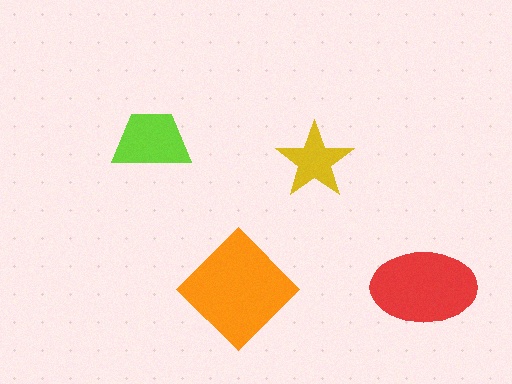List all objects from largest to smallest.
The orange diamond, the red ellipse, the lime trapezoid, the yellow star.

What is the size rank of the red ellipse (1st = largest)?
2nd.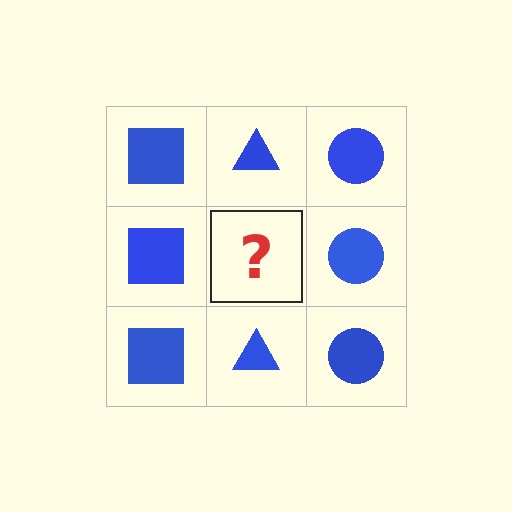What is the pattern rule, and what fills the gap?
The rule is that each column has a consistent shape. The gap should be filled with a blue triangle.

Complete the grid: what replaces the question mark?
The question mark should be replaced with a blue triangle.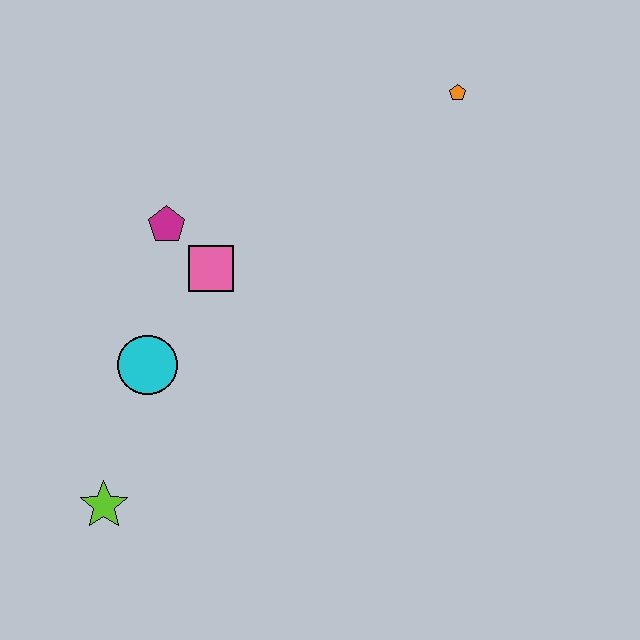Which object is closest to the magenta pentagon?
The pink square is closest to the magenta pentagon.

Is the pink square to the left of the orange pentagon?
Yes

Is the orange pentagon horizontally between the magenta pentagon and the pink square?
No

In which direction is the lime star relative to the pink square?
The lime star is below the pink square.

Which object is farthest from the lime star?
The orange pentagon is farthest from the lime star.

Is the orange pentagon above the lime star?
Yes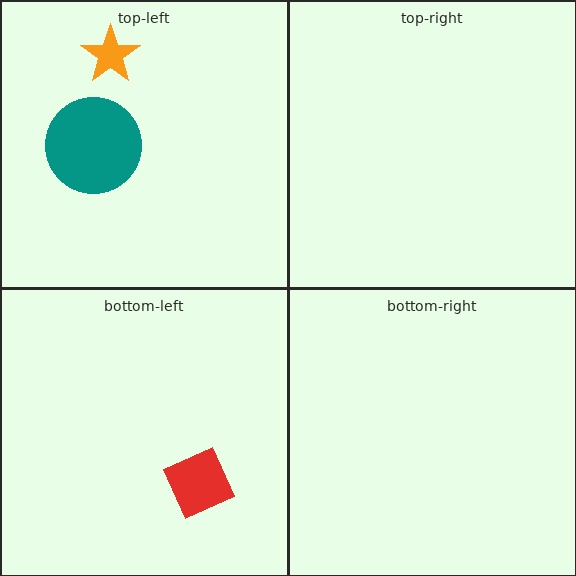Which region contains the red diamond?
The bottom-left region.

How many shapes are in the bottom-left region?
1.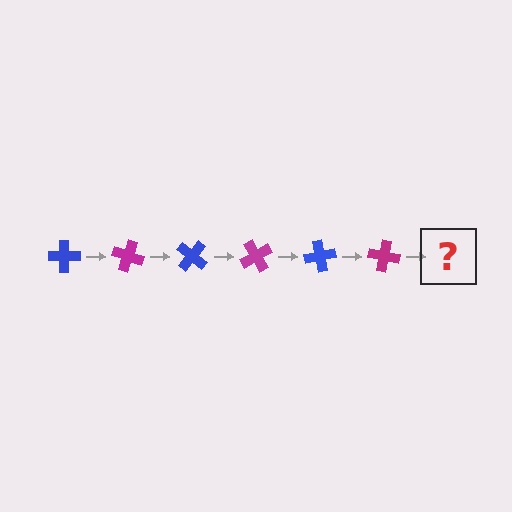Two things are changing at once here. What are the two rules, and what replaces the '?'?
The two rules are that it rotates 20 degrees each step and the color cycles through blue and magenta. The '?' should be a blue cross, rotated 120 degrees from the start.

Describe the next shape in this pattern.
It should be a blue cross, rotated 120 degrees from the start.